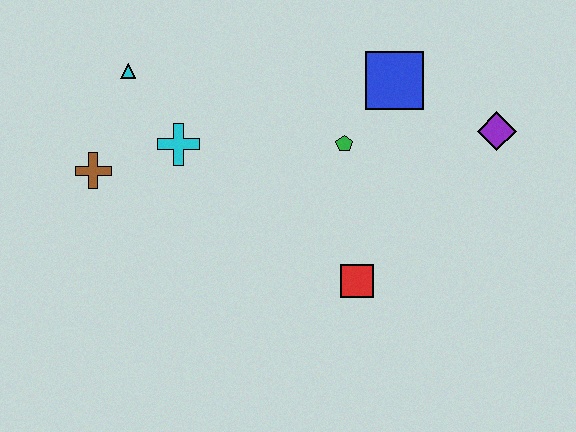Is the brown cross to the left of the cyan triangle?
Yes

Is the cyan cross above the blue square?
No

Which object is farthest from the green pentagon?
The brown cross is farthest from the green pentagon.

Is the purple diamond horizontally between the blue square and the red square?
No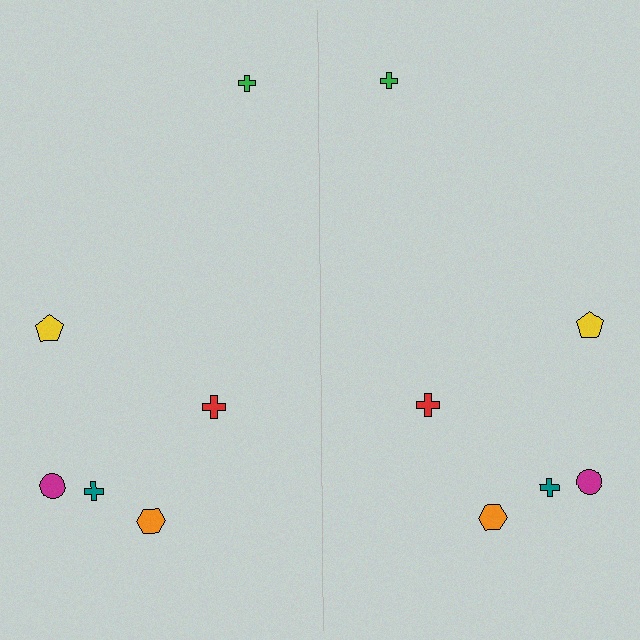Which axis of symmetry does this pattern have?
The pattern has a vertical axis of symmetry running through the center of the image.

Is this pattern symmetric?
Yes, this pattern has bilateral (reflection) symmetry.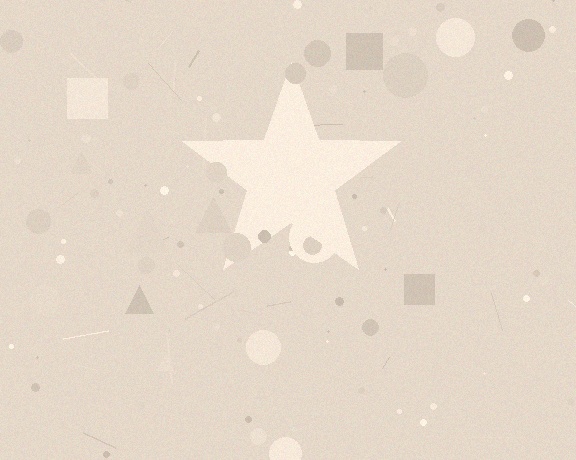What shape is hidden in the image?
A star is hidden in the image.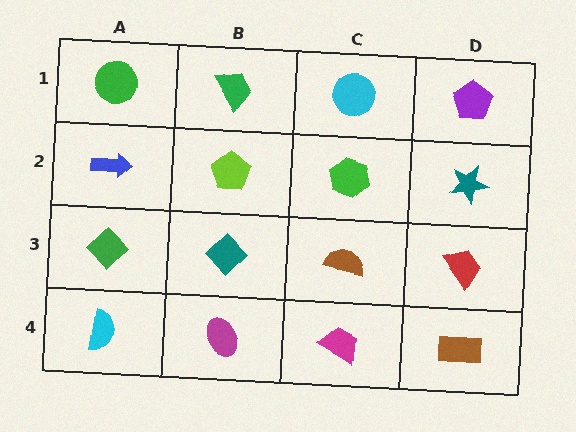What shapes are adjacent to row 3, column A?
A blue arrow (row 2, column A), a cyan semicircle (row 4, column A), a teal diamond (row 3, column B).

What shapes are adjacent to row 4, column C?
A brown semicircle (row 3, column C), a magenta ellipse (row 4, column B), a brown rectangle (row 4, column D).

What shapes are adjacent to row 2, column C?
A cyan circle (row 1, column C), a brown semicircle (row 3, column C), a lime pentagon (row 2, column B), a teal star (row 2, column D).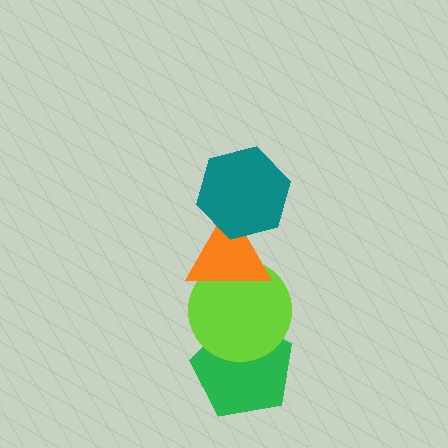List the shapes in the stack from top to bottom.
From top to bottom: the teal hexagon, the orange triangle, the lime circle, the green pentagon.